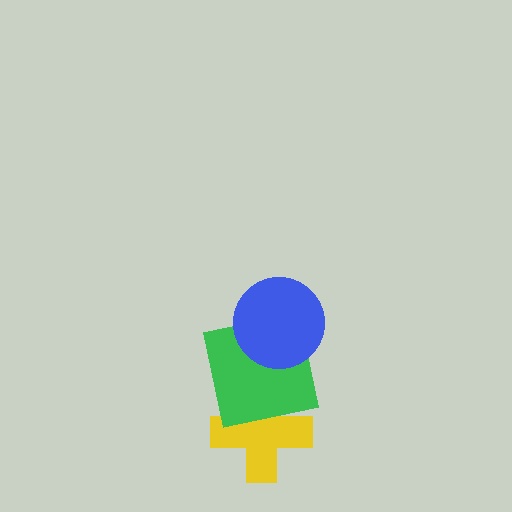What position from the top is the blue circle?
The blue circle is 1st from the top.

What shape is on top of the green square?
The blue circle is on top of the green square.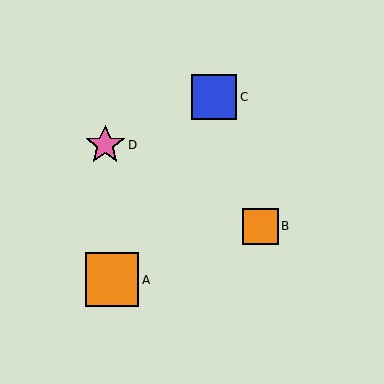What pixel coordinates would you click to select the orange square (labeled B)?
Click at (260, 226) to select the orange square B.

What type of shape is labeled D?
Shape D is a pink star.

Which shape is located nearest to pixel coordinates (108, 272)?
The orange square (labeled A) at (112, 280) is nearest to that location.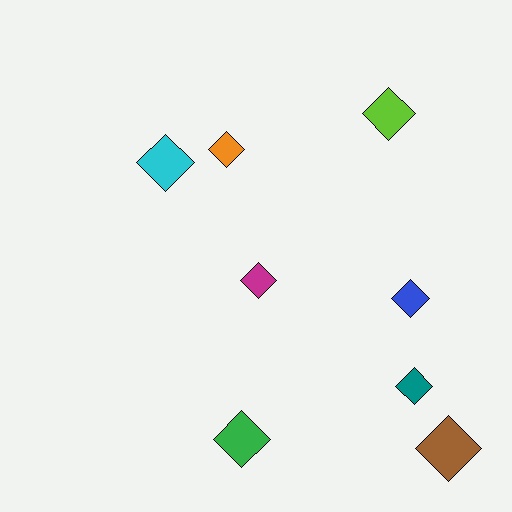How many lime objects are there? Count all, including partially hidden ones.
There is 1 lime object.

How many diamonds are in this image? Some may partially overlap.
There are 8 diamonds.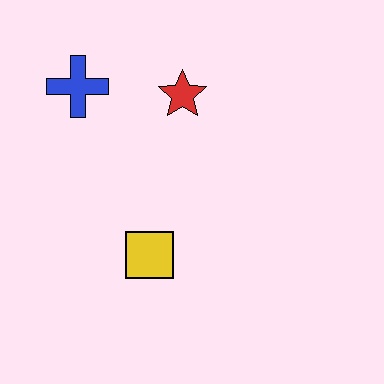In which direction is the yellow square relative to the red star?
The yellow square is below the red star.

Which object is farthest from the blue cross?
The yellow square is farthest from the blue cross.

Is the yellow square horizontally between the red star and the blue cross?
Yes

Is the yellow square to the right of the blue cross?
Yes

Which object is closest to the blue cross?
The red star is closest to the blue cross.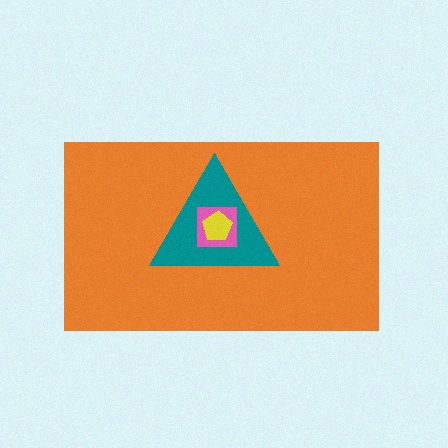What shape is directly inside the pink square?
The yellow pentagon.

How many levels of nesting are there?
4.